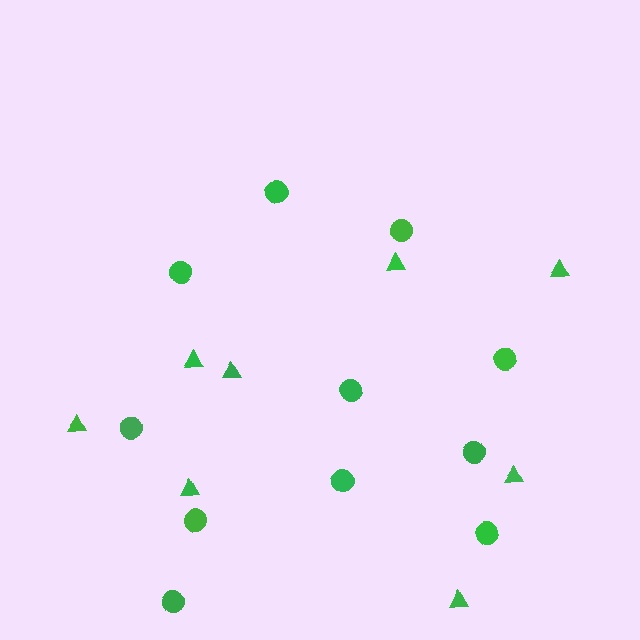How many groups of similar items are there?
There are 2 groups: one group of circles (11) and one group of triangles (8).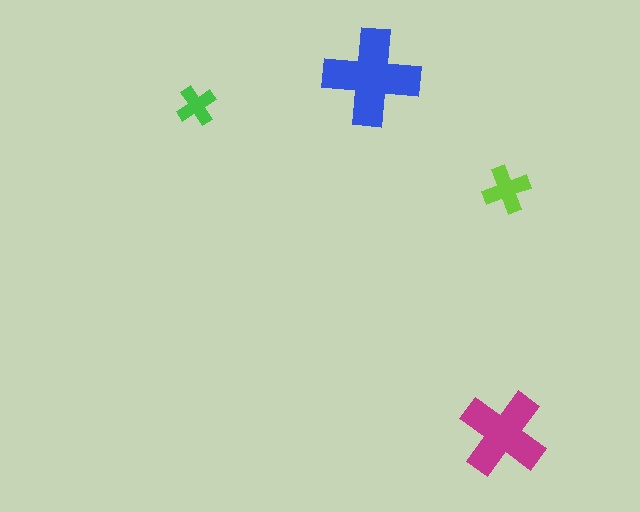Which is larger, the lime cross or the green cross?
The lime one.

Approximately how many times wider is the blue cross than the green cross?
About 2.5 times wider.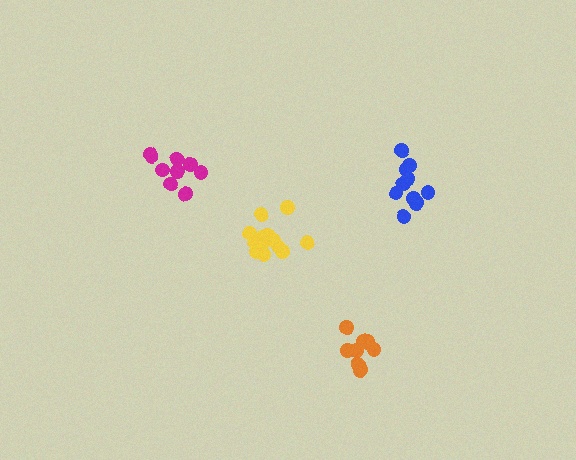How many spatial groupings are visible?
There are 4 spatial groupings.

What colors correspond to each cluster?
The clusters are colored: blue, yellow, orange, magenta.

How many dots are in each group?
Group 1: 10 dots, Group 2: 14 dots, Group 3: 10 dots, Group 4: 9 dots (43 total).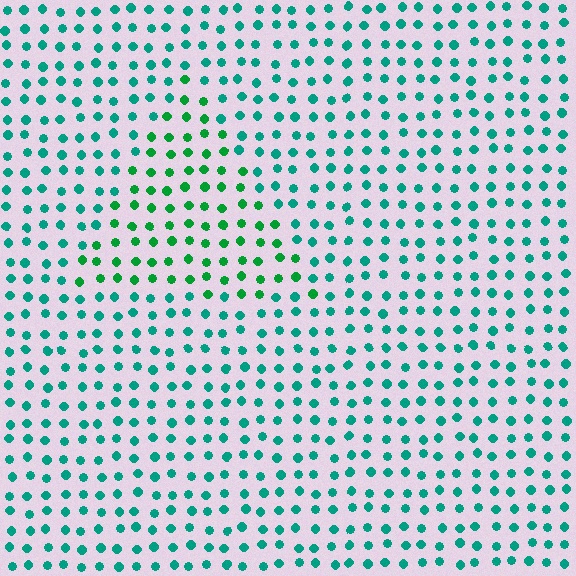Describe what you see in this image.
The image is filled with small teal elements in a uniform arrangement. A triangle-shaped region is visible where the elements are tinted to a slightly different hue, forming a subtle color boundary.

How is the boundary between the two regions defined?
The boundary is defined purely by a slight shift in hue (about 31 degrees). Spacing, size, and orientation are identical on both sides.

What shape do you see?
I see a triangle.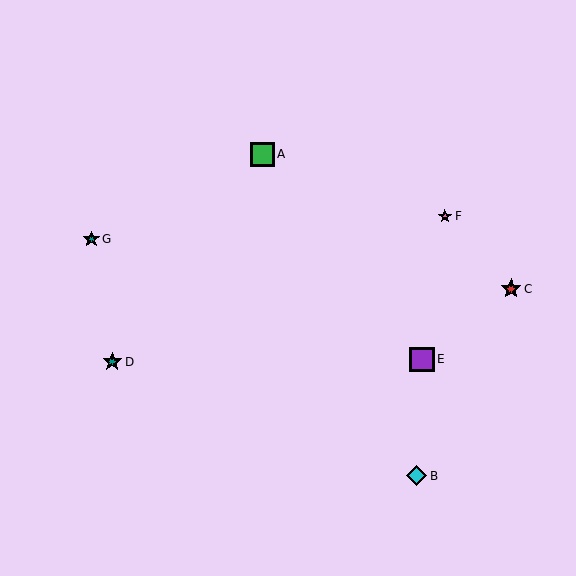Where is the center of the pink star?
The center of the pink star is at (445, 216).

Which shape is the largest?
The purple square (labeled E) is the largest.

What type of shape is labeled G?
Shape G is a teal star.